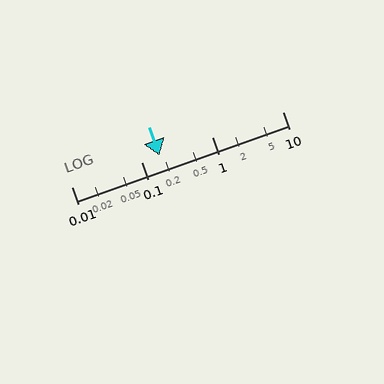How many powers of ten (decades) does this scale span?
The scale spans 3 decades, from 0.01 to 10.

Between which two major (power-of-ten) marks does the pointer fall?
The pointer is between 0.1 and 1.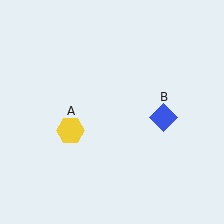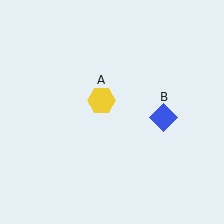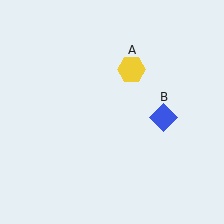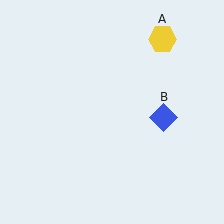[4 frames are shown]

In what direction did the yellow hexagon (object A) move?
The yellow hexagon (object A) moved up and to the right.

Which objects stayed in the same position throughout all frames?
Blue diamond (object B) remained stationary.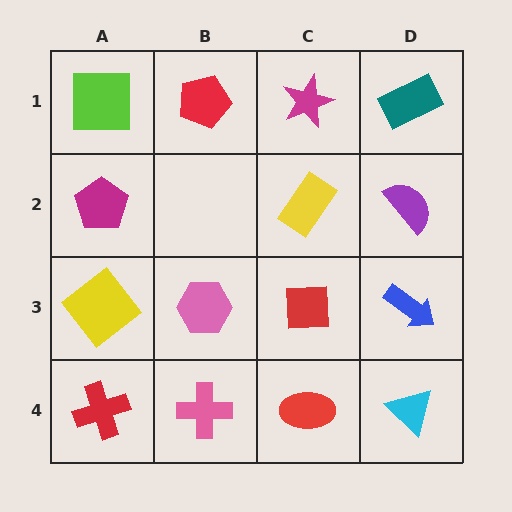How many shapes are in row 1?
4 shapes.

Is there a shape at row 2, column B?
No, that cell is empty.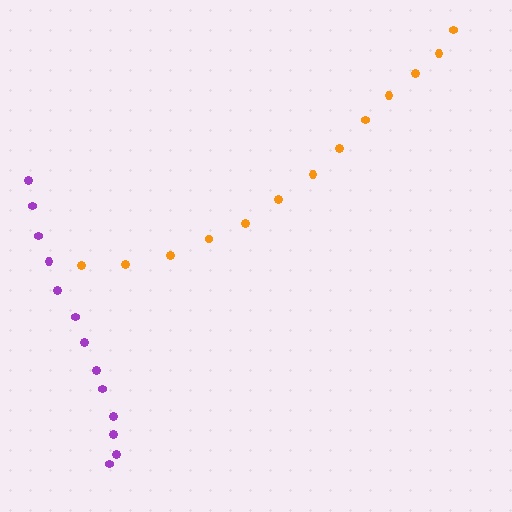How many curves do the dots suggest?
There are 2 distinct paths.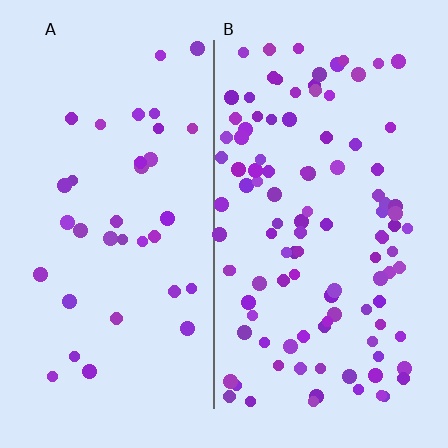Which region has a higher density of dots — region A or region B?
B (the right).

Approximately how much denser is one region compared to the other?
Approximately 3.0× — region B over region A.